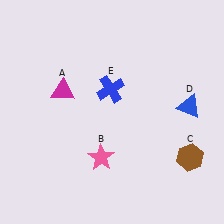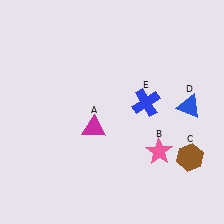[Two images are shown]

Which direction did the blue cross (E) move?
The blue cross (E) moved right.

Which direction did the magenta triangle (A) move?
The magenta triangle (A) moved down.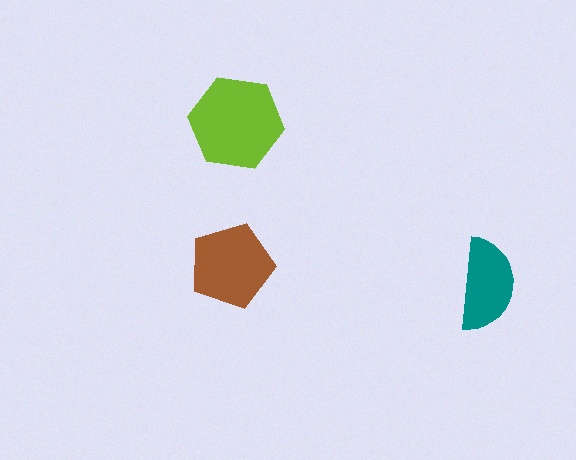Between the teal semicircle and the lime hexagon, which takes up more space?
The lime hexagon.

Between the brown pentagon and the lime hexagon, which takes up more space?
The lime hexagon.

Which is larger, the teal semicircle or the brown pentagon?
The brown pentagon.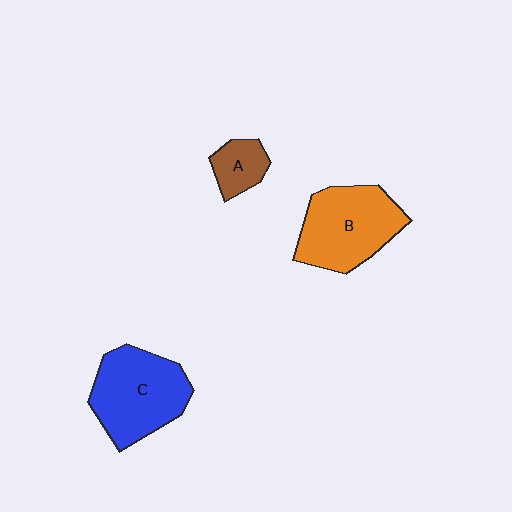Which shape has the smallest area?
Shape A (brown).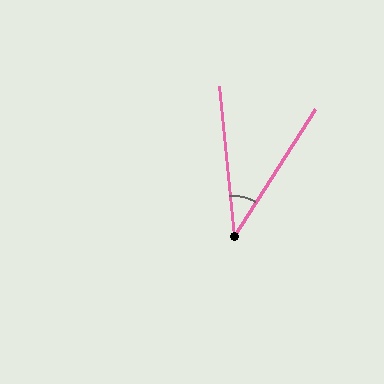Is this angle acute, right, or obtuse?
It is acute.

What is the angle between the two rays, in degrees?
Approximately 38 degrees.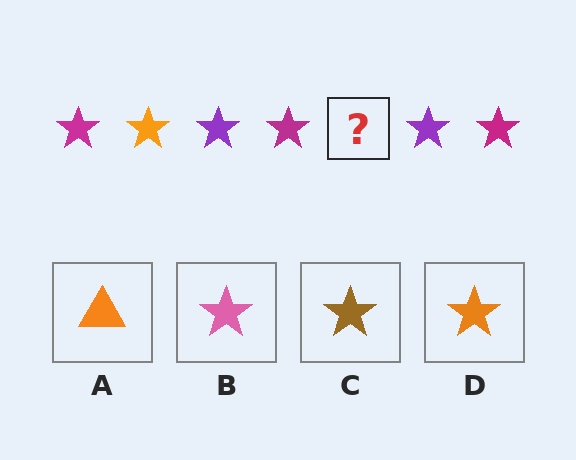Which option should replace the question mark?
Option D.